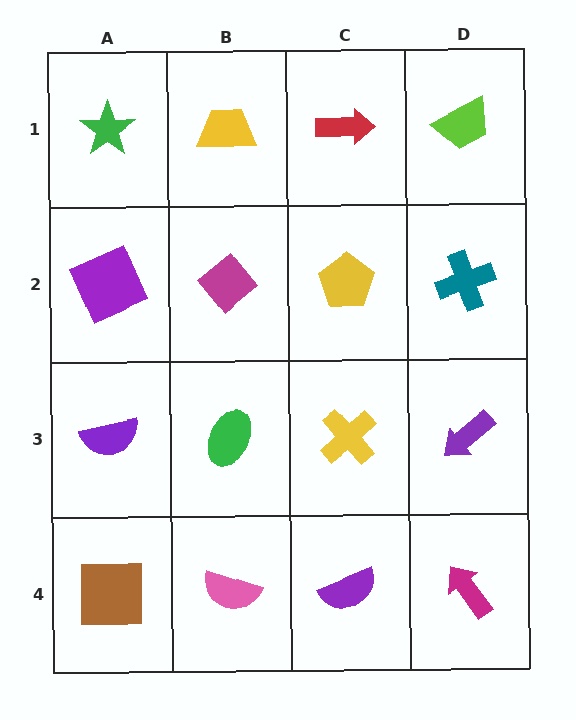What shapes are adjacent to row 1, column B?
A magenta diamond (row 2, column B), a green star (row 1, column A), a red arrow (row 1, column C).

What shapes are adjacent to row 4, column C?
A yellow cross (row 3, column C), a pink semicircle (row 4, column B), a magenta arrow (row 4, column D).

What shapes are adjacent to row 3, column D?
A teal cross (row 2, column D), a magenta arrow (row 4, column D), a yellow cross (row 3, column C).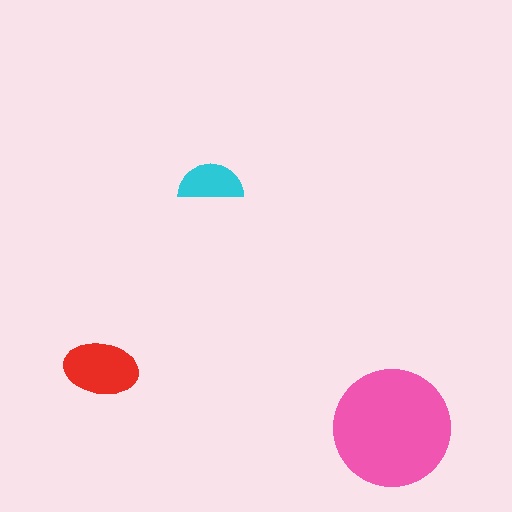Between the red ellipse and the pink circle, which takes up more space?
The pink circle.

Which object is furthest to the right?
The pink circle is rightmost.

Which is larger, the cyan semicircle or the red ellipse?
The red ellipse.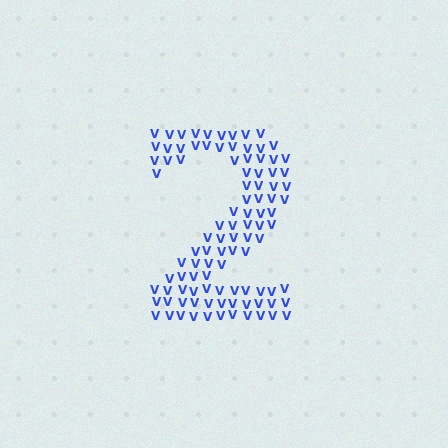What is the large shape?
The large shape is the digit 2.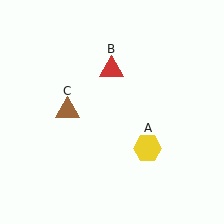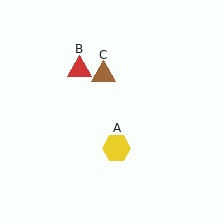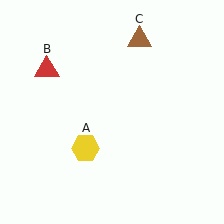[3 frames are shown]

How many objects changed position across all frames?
3 objects changed position: yellow hexagon (object A), red triangle (object B), brown triangle (object C).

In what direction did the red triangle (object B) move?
The red triangle (object B) moved left.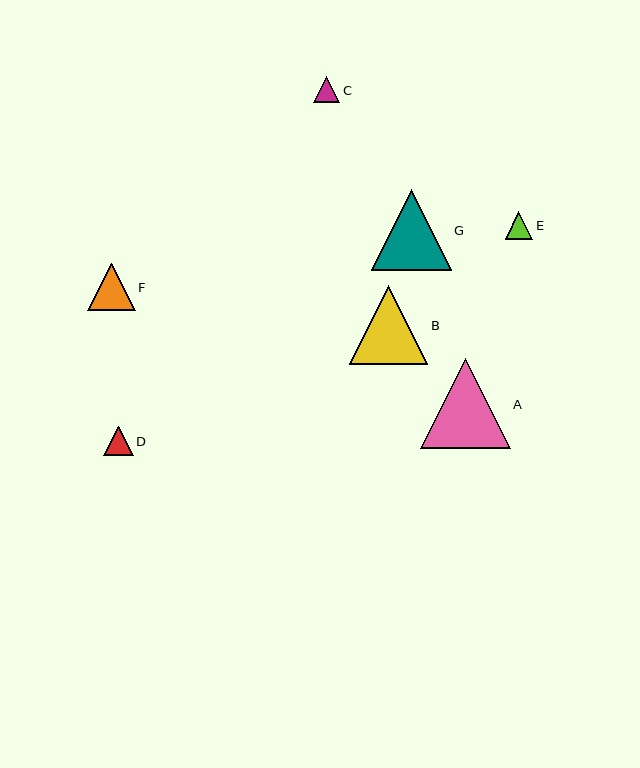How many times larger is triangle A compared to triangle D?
Triangle A is approximately 3.0 times the size of triangle D.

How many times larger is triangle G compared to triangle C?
Triangle G is approximately 3.1 times the size of triangle C.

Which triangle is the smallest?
Triangle C is the smallest with a size of approximately 26 pixels.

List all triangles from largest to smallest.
From largest to smallest: A, G, B, F, D, E, C.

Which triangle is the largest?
Triangle A is the largest with a size of approximately 90 pixels.